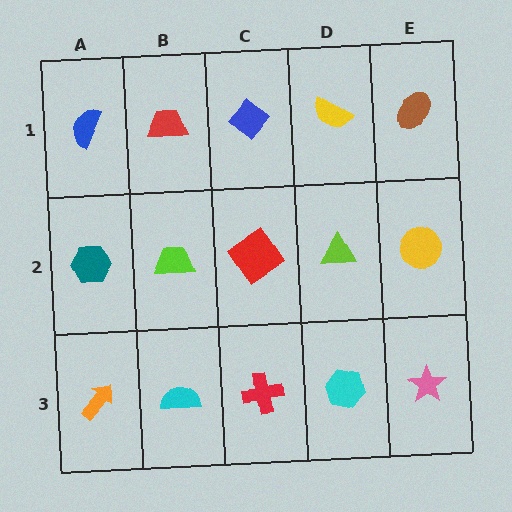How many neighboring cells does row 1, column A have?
2.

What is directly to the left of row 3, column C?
A cyan semicircle.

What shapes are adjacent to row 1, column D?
A lime triangle (row 2, column D), a blue diamond (row 1, column C), a brown ellipse (row 1, column E).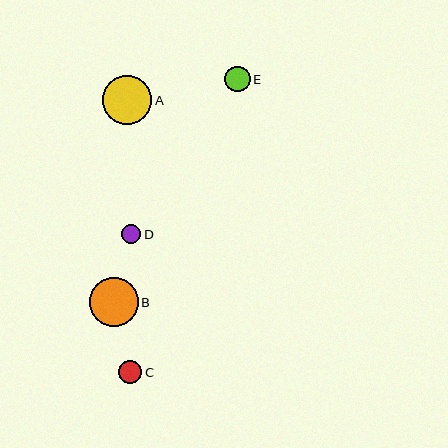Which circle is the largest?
Circle B is the largest with a size of approximately 49 pixels.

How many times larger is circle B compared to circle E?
Circle B is approximately 2.0 times the size of circle E.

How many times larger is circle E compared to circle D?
Circle E is approximately 1.3 times the size of circle D.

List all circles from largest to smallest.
From largest to smallest: B, A, E, C, D.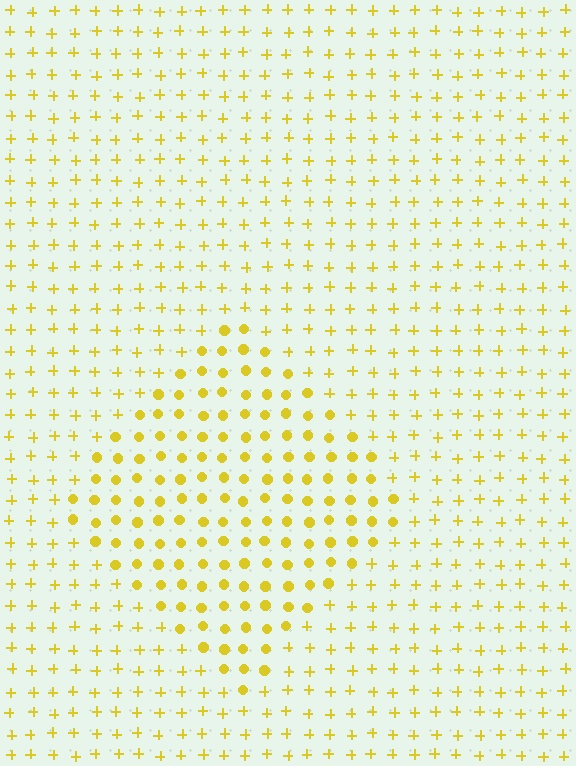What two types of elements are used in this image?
The image uses circles inside the diamond region and plus signs outside it.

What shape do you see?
I see a diamond.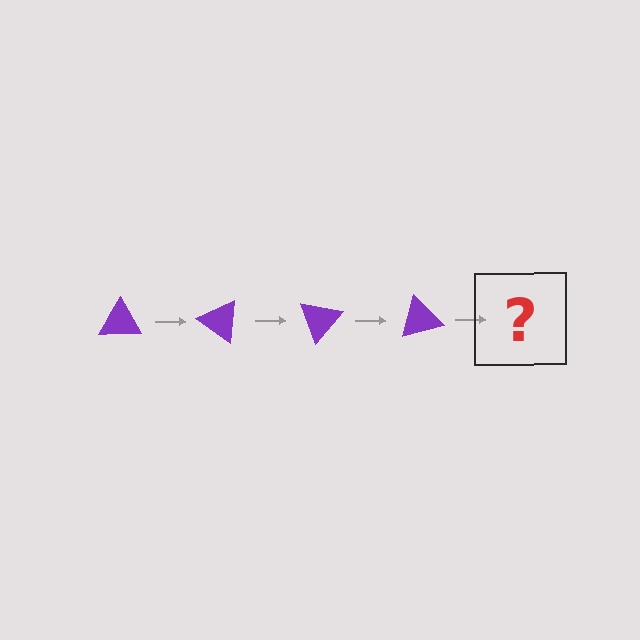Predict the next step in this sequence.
The next step is a purple triangle rotated 140 degrees.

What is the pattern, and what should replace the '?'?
The pattern is that the triangle rotates 35 degrees each step. The '?' should be a purple triangle rotated 140 degrees.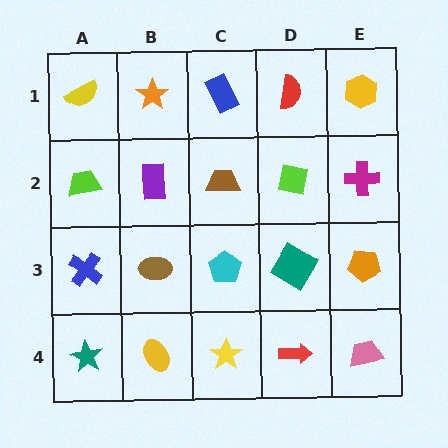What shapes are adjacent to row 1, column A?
A lime trapezoid (row 2, column A), an orange star (row 1, column B).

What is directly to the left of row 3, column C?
A brown ellipse.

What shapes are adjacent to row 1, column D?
A lime square (row 2, column D), a blue rectangle (row 1, column C), a yellow hexagon (row 1, column E).